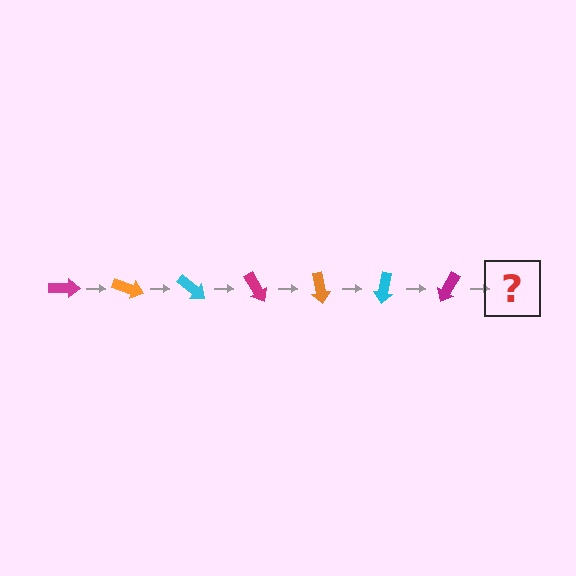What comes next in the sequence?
The next element should be an orange arrow, rotated 140 degrees from the start.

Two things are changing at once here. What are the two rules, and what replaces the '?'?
The two rules are that it rotates 20 degrees each step and the color cycles through magenta, orange, and cyan. The '?' should be an orange arrow, rotated 140 degrees from the start.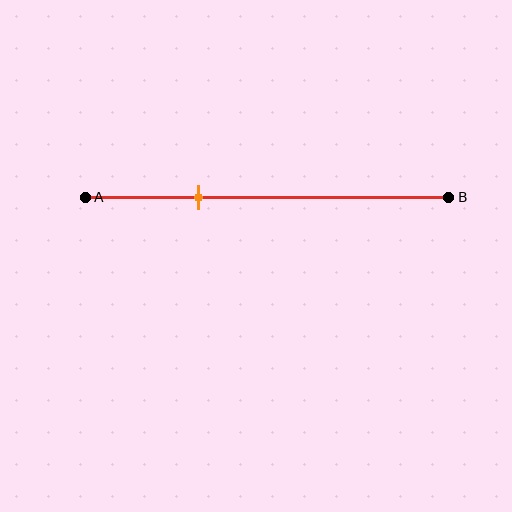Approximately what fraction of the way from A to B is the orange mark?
The orange mark is approximately 30% of the way from A to B.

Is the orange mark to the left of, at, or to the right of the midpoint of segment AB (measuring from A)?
The orange mark is to the left of the midpoint of segment AB.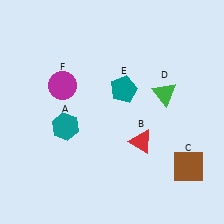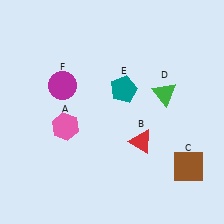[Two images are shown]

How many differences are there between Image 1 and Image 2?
There is 1 difference between the two images.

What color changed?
The hexagon (A) changed from teal in Image 1 to pink in Image 2.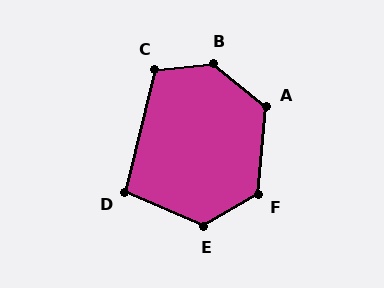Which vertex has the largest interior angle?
B, at approximately 135 degrees.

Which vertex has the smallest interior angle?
D, at approximately 99 degrees.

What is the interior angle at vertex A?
Approximately 124 degrees (obtuse).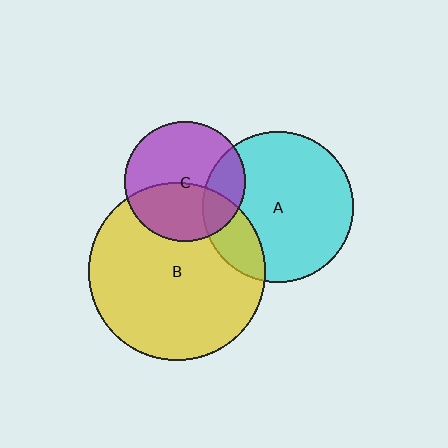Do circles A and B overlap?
Yes.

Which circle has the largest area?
Circle B (yellow).